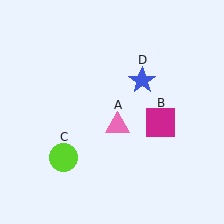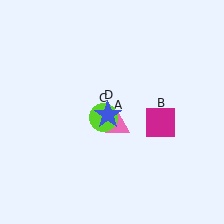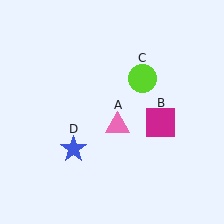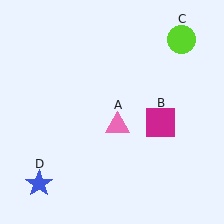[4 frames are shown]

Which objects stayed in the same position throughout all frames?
Pink triangle (object A) and magenta square (object B) remained stationary.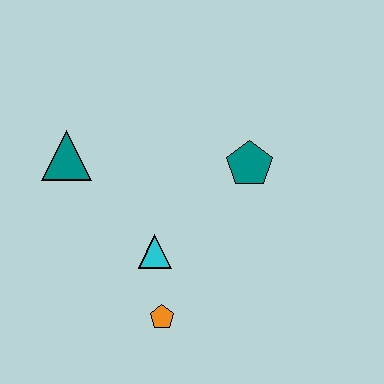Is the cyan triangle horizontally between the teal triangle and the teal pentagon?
Yes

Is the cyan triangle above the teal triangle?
No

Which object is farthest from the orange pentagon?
The teal triangle is farthest from the orange pentagon.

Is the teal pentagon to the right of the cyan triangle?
Yes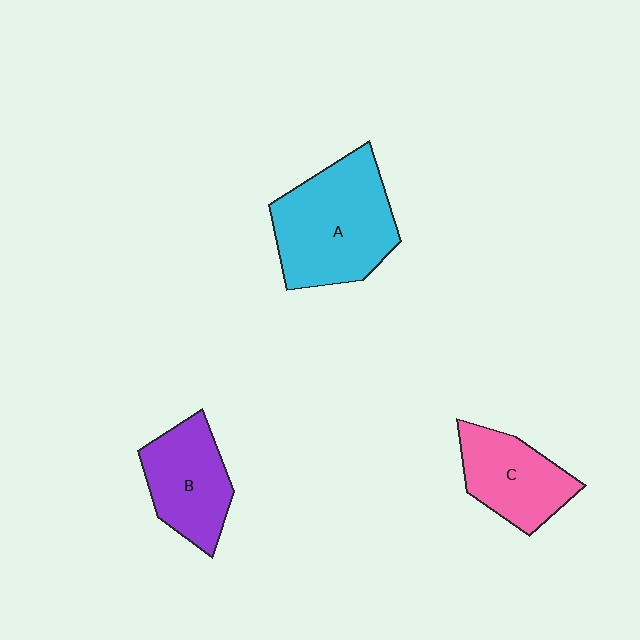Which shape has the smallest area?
Shape C (pink).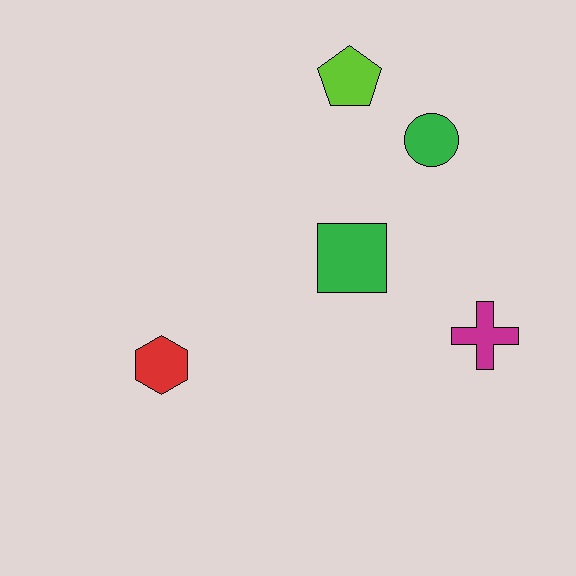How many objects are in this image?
There are 5 objects.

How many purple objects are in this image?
There are no purple objects.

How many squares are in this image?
There is 1 square.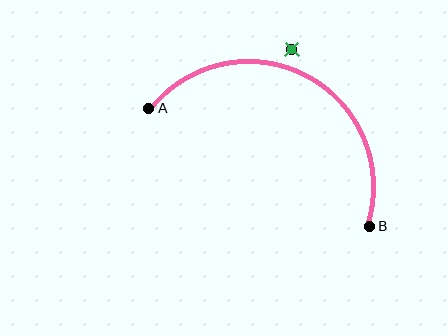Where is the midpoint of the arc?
The arc midpoint is the point on the curve farthest from the straight line joining A and B. It sits above that line.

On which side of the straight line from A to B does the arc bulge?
The arc bulges above the straight line connecting A and B.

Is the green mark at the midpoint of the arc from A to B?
No — the green mark does not lie on the arc at all. It sits slightly outside the curve.